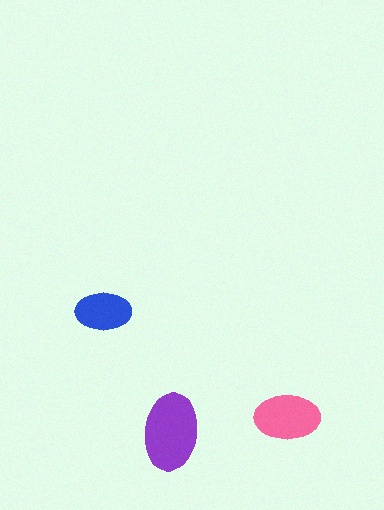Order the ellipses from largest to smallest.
the purple one, the pink one, the blue one.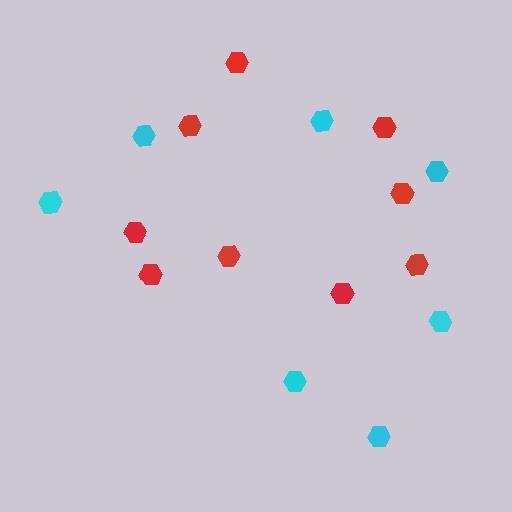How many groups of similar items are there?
There are 2 groups: one group of red hexagons (9) and one group of cyan hexagons (7).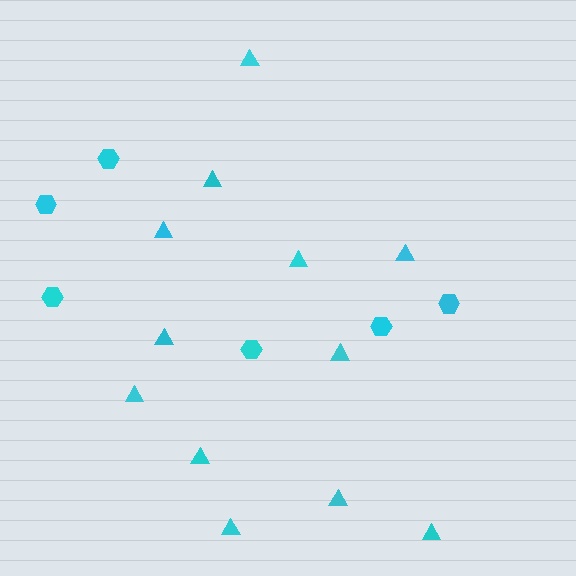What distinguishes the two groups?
There are 2 groups: one group of hexagons (6) and one group of triangles (12).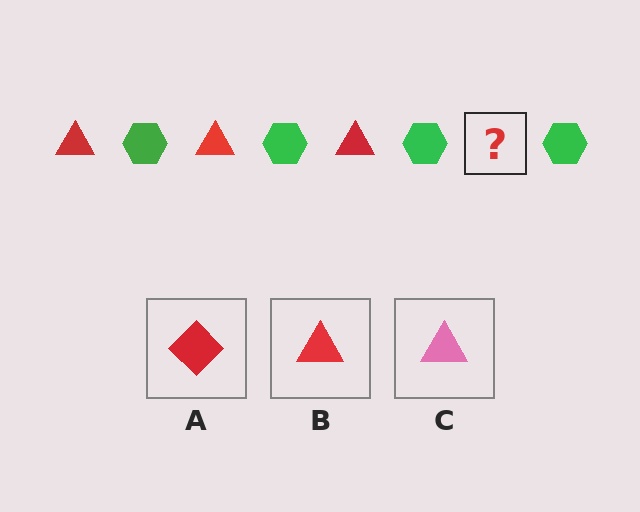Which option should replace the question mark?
Option B.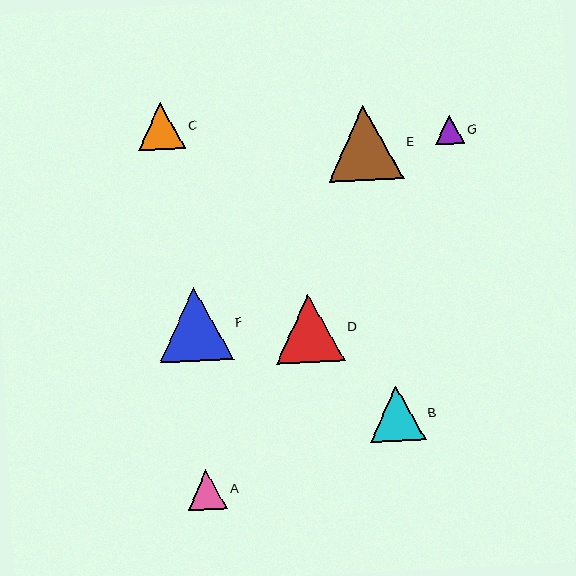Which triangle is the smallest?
Triangle G is the smallest with a size of approximately 29 pixels.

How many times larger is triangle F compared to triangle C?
Triangle F is approximately 1.6 times the size of triangle C.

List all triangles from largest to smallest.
From largest to smallest: E, F, D, B, C, A, G.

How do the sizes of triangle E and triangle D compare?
Triangle E and triangle D are approximately the same size.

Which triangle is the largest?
Triangle E is the largest with a size of approximately 75 pixels.